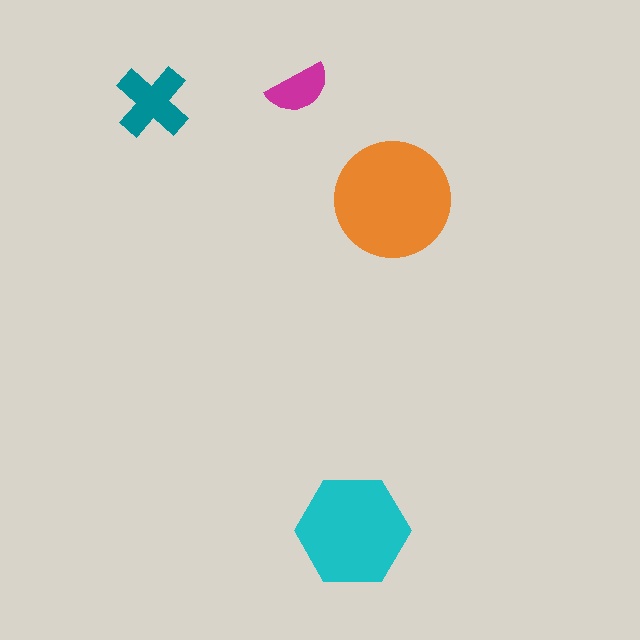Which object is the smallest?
The magenta semicircle.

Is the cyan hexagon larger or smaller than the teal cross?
Larger.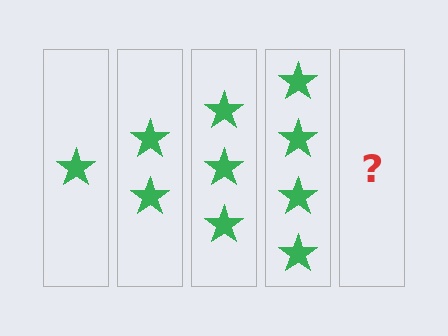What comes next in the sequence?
The next element should be 5 stars.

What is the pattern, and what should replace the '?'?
The pattern is that each step adds one more star. The '?' should be 5 stars.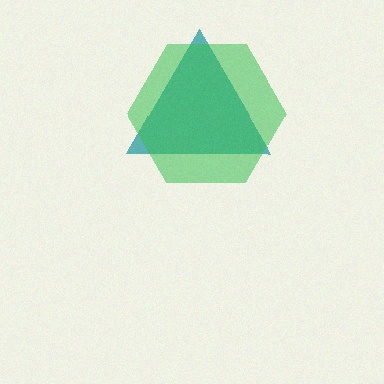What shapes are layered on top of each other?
The layered shapes are: a teal triangle, a green hexagon.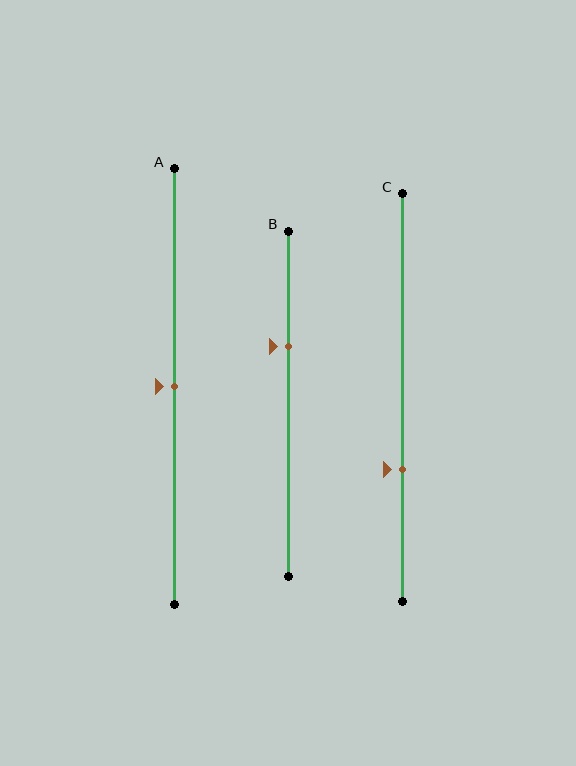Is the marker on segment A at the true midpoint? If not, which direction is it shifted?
Yes, the marker on segment A is at the true midpoint.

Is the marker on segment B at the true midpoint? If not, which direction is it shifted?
No, the marker on segment B is shifted upward by about 17% of the segment length.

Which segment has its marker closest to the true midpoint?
Segment A has its marker closest to the true midpoint.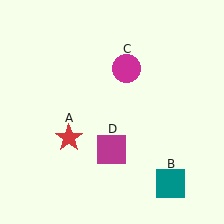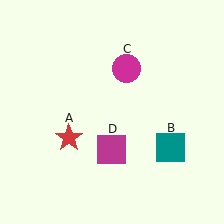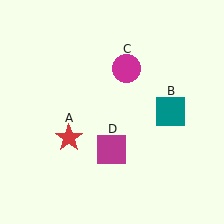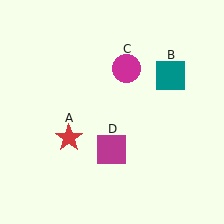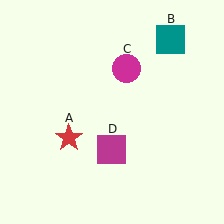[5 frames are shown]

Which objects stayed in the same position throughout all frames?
Red star (object A) and magenta circle (object C) and magenta square (object D) remained stationary.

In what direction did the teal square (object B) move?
The teal square (object B) moved up.